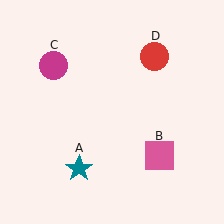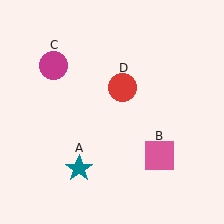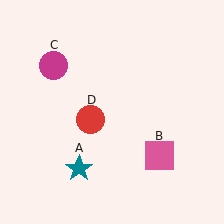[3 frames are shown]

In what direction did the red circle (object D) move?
The red circle (object D) moved down and to the left.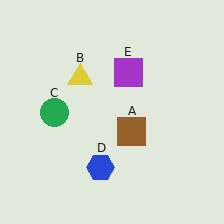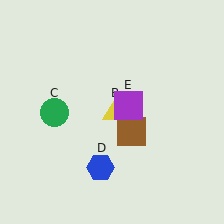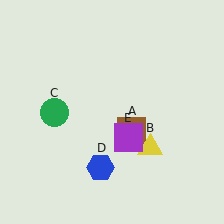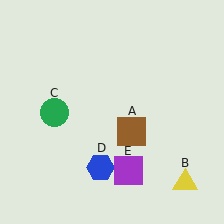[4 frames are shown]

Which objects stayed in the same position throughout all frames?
Brown square (object A) and green circle (object C) and blue hexagon (object D) remained stationary.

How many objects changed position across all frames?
2 objects changed position: yellow triangle (object B), purple square (object E).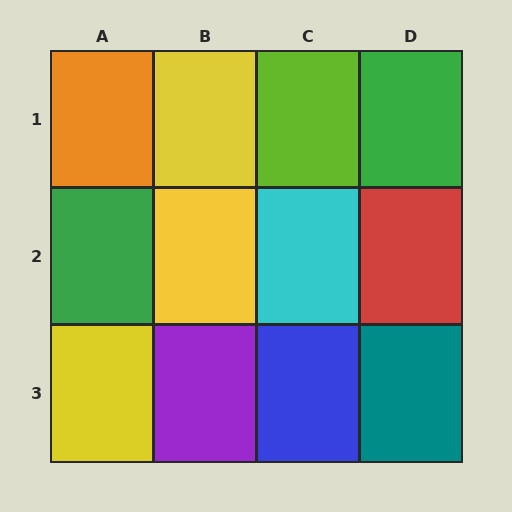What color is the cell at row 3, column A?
Yellow.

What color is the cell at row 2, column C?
Cyan.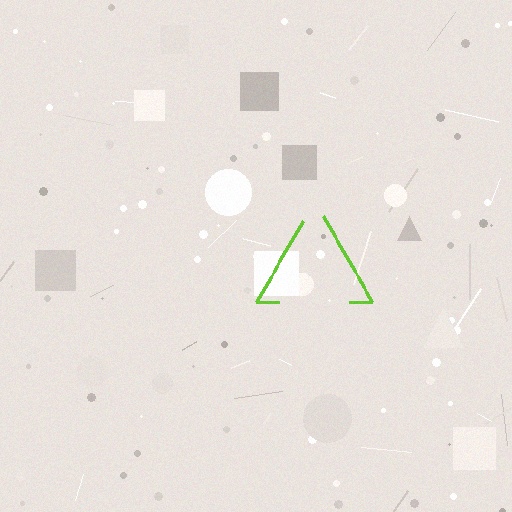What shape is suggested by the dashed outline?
The dashed outline suggests a triangle.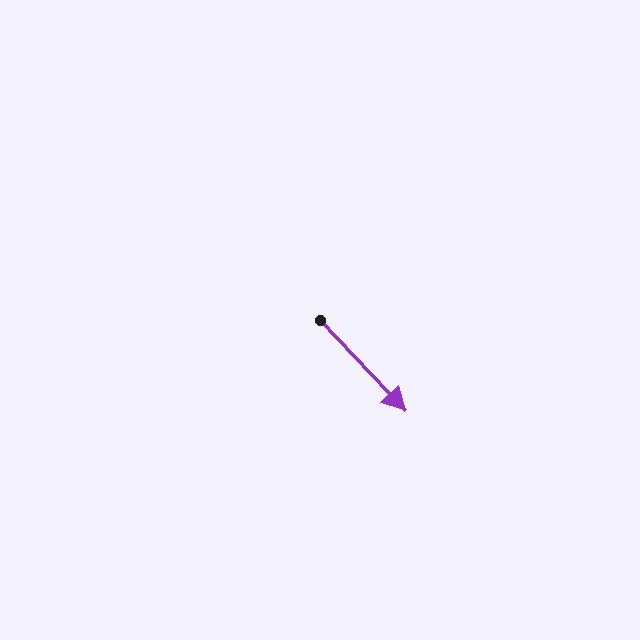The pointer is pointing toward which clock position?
Roughly 5 o'clock.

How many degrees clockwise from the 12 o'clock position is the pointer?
Approximately 137 degrees.